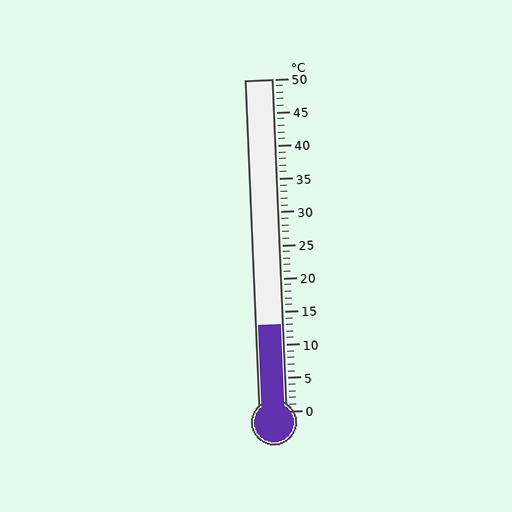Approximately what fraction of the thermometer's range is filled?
The thermometer is filled to approximately 25% of its range.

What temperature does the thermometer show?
The thermometer shows approximately 13°C.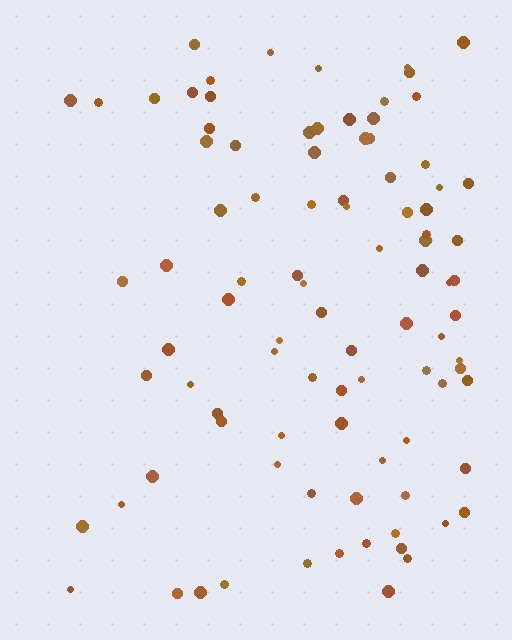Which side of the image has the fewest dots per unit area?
The left.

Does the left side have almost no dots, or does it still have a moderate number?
Still a moderate number, just noticeably fewer than the right.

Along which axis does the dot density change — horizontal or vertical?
Horizontal.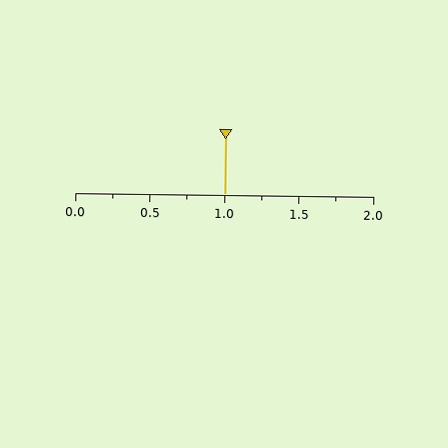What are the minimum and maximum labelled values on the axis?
The axis runs from 0.0 to 2.0.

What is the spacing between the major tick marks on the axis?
The major ticks are spaced 0.5 apart.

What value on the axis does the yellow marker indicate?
The marker indicates approximately 1.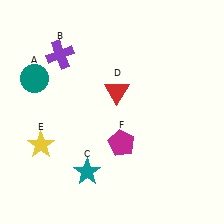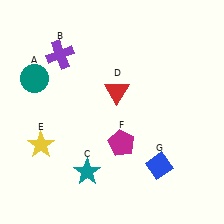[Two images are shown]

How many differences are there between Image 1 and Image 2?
There is 1 difference between the two images.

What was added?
A blue diamond (G) was added in Image 2.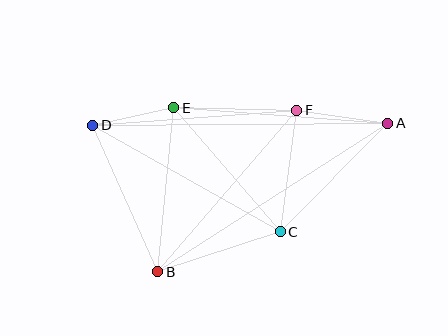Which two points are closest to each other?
Points D and E are closest to each other.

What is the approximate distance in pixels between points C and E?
The distance between C and E is approximately 163 pixels.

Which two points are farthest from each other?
Points A and D are farthest from each other.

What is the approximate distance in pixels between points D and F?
The distance between D and F is approximately 204 pixels.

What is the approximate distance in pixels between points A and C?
The distance between A and C is approximately 153 pixels.